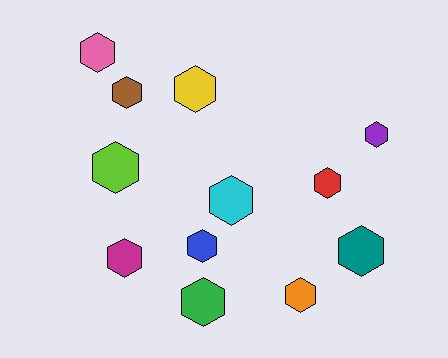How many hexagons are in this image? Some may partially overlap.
There are 12 hexagons.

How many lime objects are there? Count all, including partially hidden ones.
There is 1 lime object.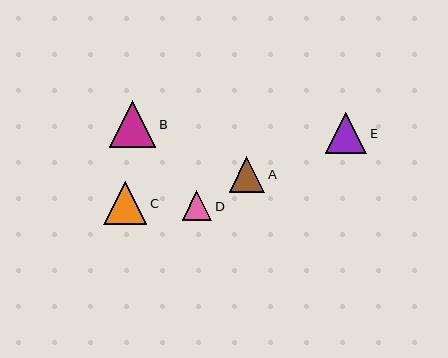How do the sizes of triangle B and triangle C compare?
Triangle B and triangle C are approximately the same size.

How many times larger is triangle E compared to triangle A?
Triangle E is approximately 1.2 times the size of triangle A.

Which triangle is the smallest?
Triangle D is the smallest with a size of approximately 29 pixels.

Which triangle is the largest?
Triangle B is the largest with a size of approximately 46 pixels.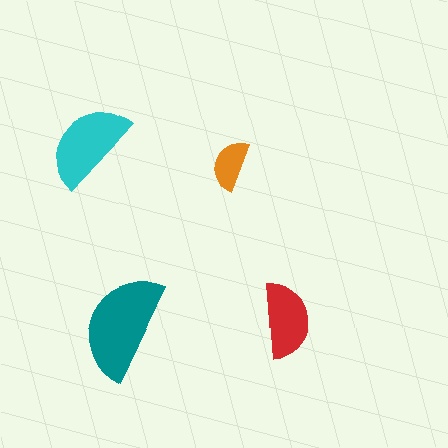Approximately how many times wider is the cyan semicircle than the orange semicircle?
About 2 times wider.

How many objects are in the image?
There are 4 objects in the image.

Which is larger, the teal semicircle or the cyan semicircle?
The teal one.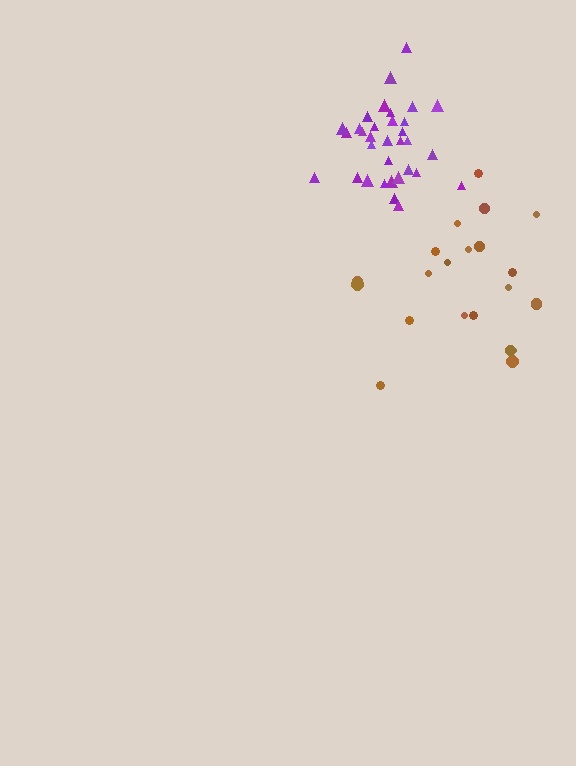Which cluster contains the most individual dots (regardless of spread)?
Purple (33).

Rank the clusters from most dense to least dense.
purple, brown.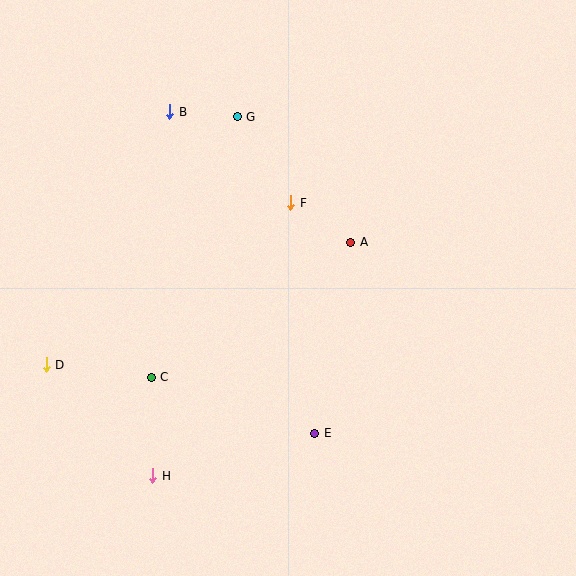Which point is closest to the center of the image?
Point A at (351, 242) is closest to the center.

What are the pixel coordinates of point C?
Point C is at (151, 377).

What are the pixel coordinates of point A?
Point A is at (351, 242).